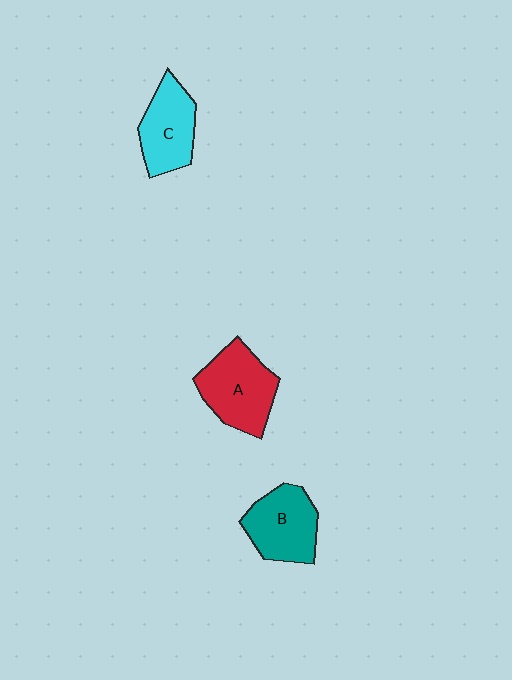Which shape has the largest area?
Shape A (red).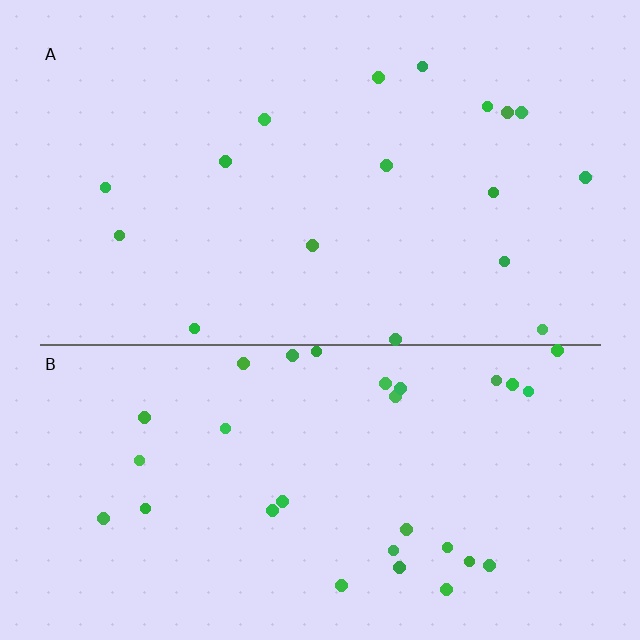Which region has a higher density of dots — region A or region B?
B (the bottom).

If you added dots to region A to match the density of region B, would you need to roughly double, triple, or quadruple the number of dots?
Approximately double.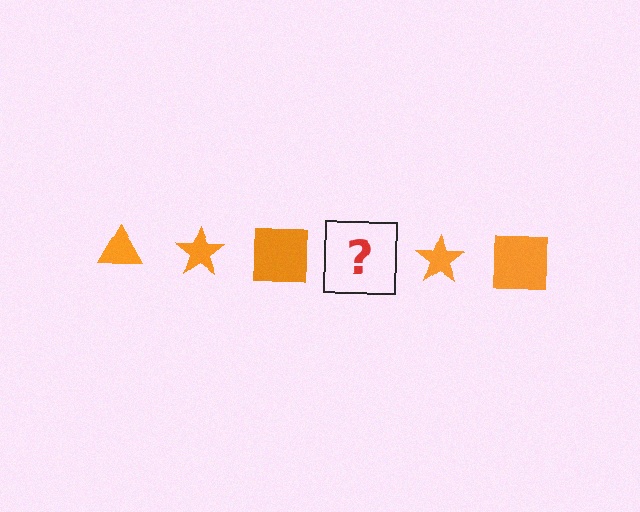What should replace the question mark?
The question mark should be replaced with an orange triangle.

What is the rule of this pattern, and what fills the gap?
The rule is that the pattern cycles through triangle, star, square shapes in orange. The gap should be filled with an orange triangle.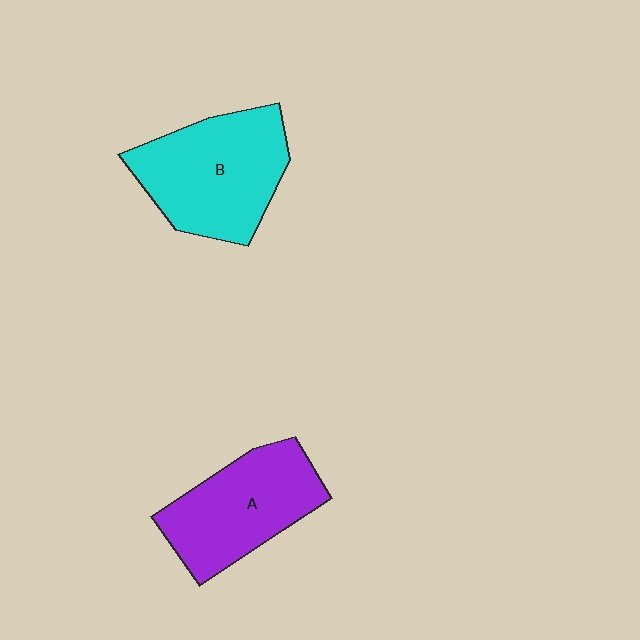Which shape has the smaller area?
Shape A (purple).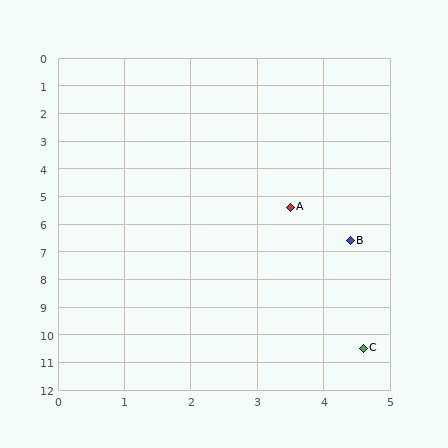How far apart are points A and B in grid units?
Points A and B are about 1.5 grid units apart.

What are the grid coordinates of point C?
Point C is at approximately (4.6, 10.5).